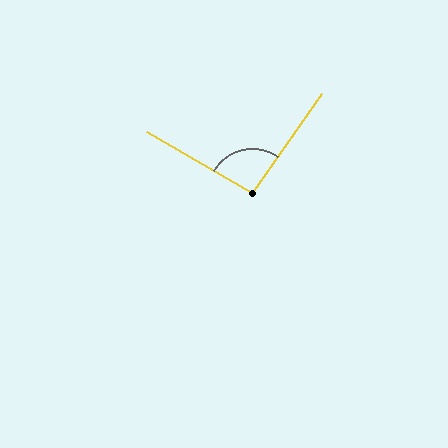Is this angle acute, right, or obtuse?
It is obtuse.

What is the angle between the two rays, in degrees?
Approximately 95 degrees.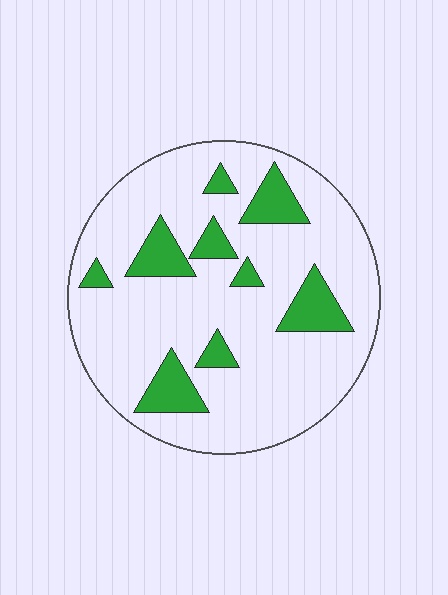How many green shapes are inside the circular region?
9.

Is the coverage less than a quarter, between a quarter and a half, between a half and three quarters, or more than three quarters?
Less than a quarter.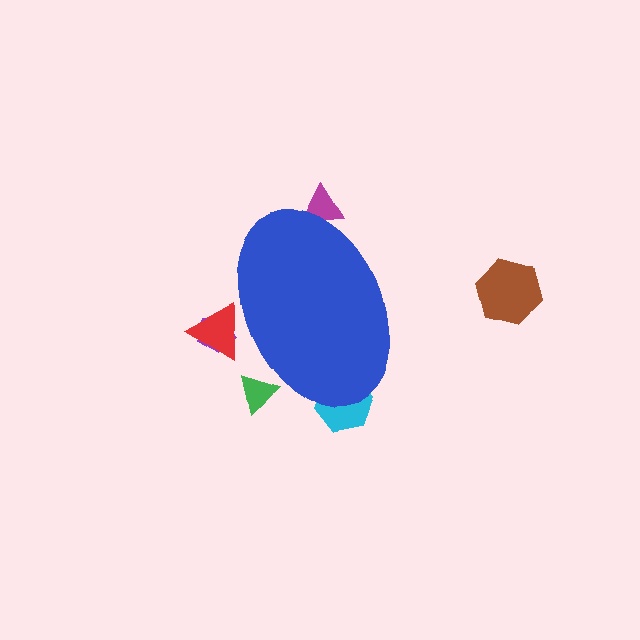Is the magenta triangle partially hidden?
Yes, the magenta triangle is partially hidden behind the blue ellipse.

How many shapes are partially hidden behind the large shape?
5 shapes are partially hidden.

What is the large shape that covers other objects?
A blue ellipse.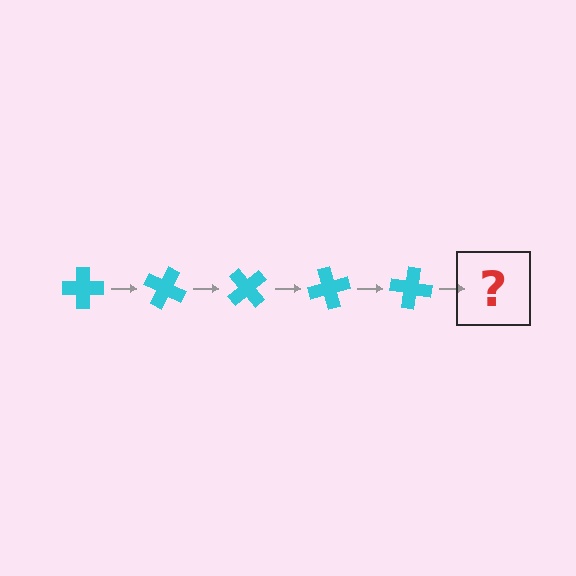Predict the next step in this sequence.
The next step is a cyan cross rotated 125 degrees.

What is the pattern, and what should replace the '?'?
The pattern is that the cross rotates 25 degrees each step. The '?' should be a cyan cross rotated 125 degrees.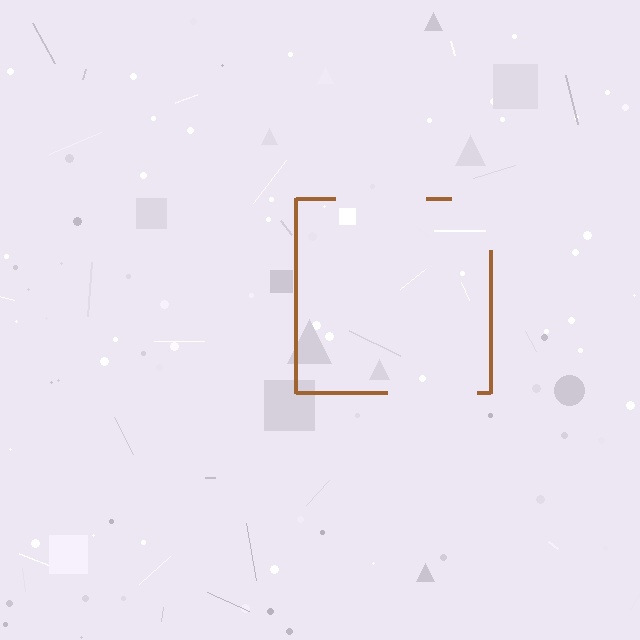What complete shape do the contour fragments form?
The contour fragments form a square.